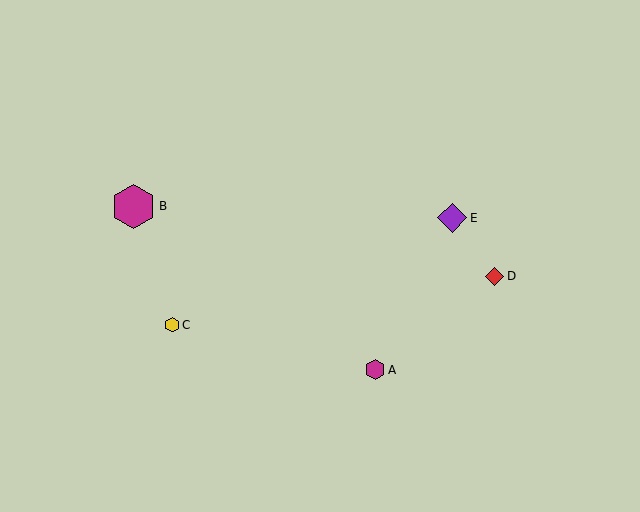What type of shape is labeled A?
Shape A is a magenta hexagon.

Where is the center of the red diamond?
The center of the red diamond is at (495, 276).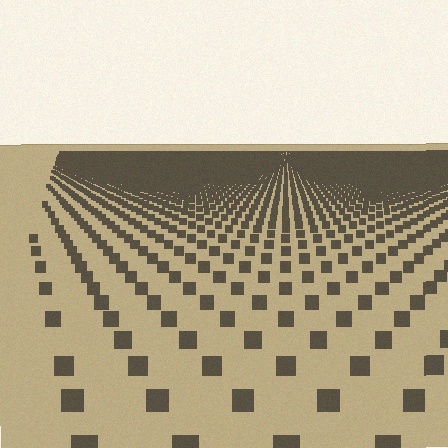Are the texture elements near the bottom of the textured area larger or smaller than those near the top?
Larger. Near the bottom, elements are closer to the viewer and appear at a bigger on-screen size.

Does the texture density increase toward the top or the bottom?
Density increases toward the top.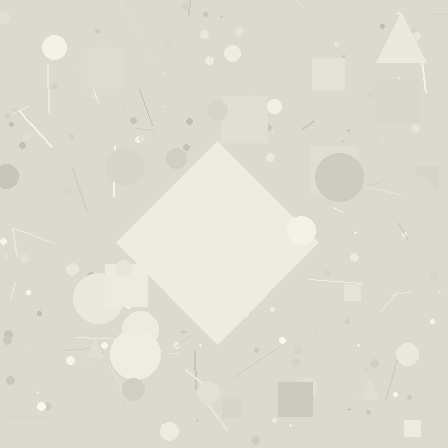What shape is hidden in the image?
A diamond is hidden in the image.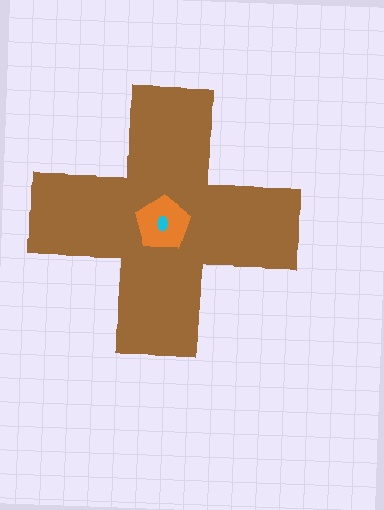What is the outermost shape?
The brown cross.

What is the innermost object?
The cyan ellipse.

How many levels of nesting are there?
3.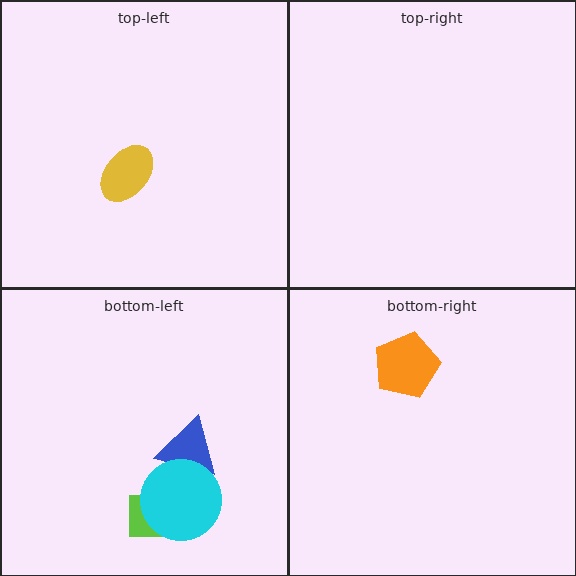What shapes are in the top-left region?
The yellow ellipse.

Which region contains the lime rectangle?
The bottom-left region.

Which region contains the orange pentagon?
The bottom-right region.